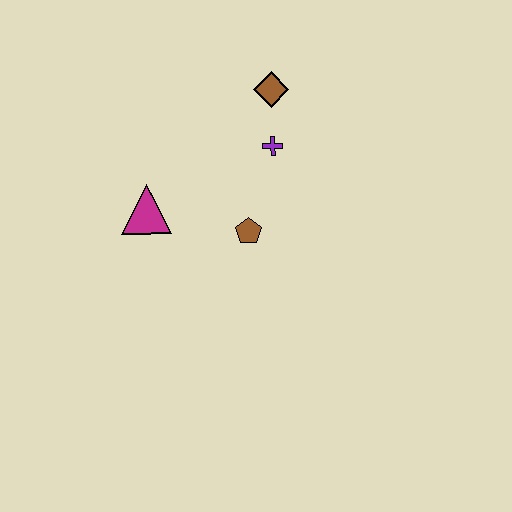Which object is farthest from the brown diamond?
The magenta triangle is farthest from the brown diamond.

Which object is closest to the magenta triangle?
The brown pentagon is closest to the magenta triangle.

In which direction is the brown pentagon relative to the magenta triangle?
The brown pentagon is to the right of the magenta triangle.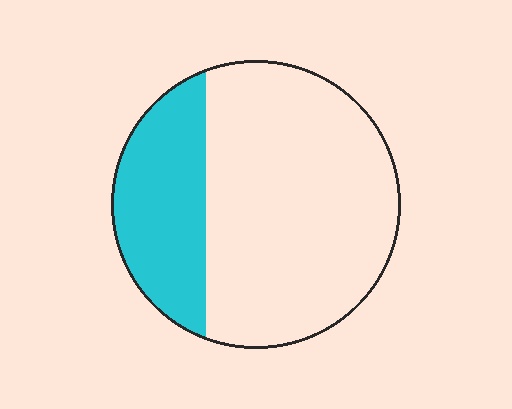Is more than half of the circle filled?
No.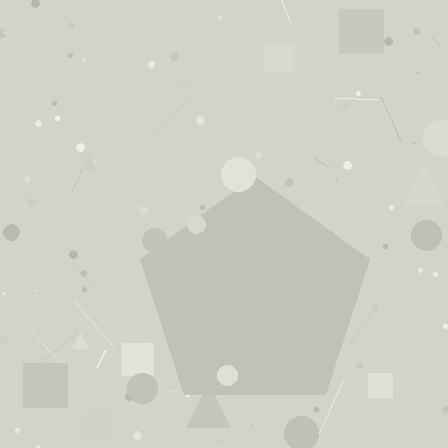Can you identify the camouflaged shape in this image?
The camouflaged shape is a pentagon.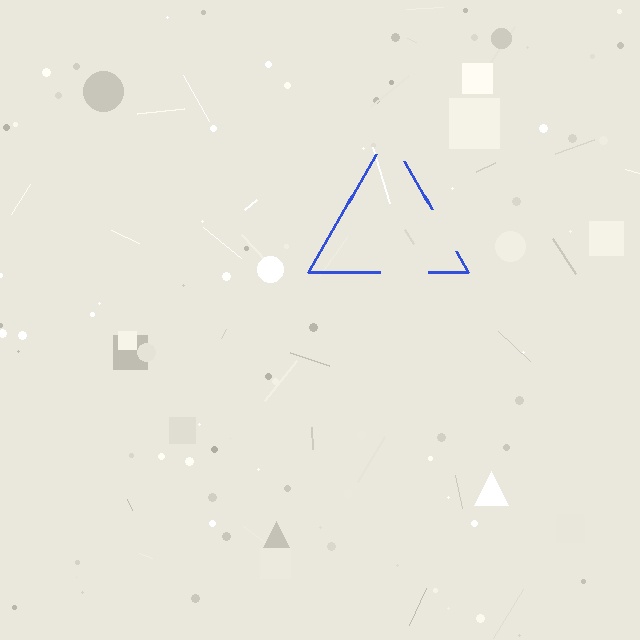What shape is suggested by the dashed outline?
The dashed outline suggests a triangle.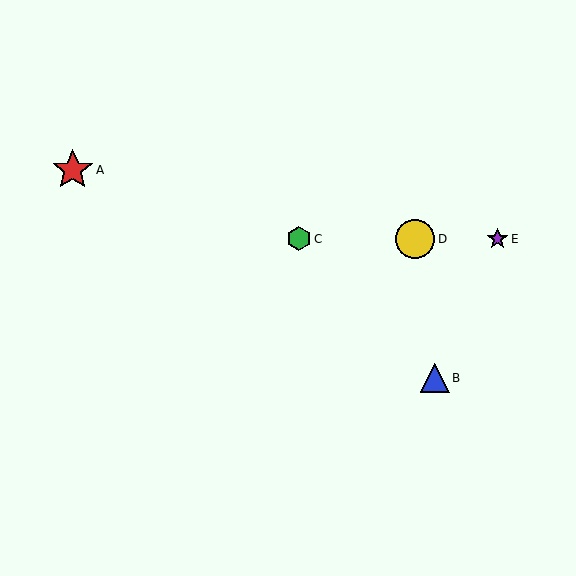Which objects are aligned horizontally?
Objects C, D, E are aligned horizontally.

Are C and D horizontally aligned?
Yes, both are at y≈239.